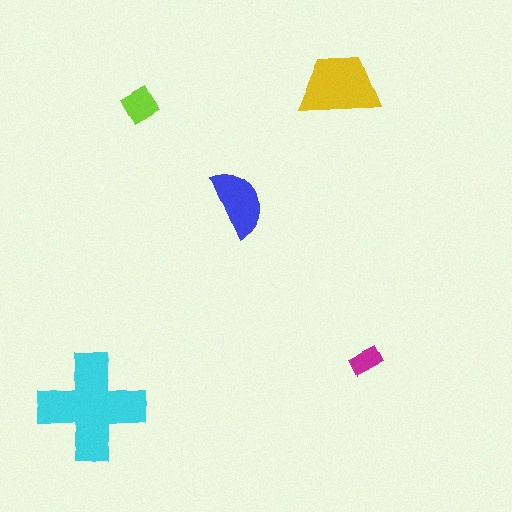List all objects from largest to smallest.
The cyan cross, the yellow trapezoid, the blue semicircle, the lime square, the magenta rectangle.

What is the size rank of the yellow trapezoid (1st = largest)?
2nd.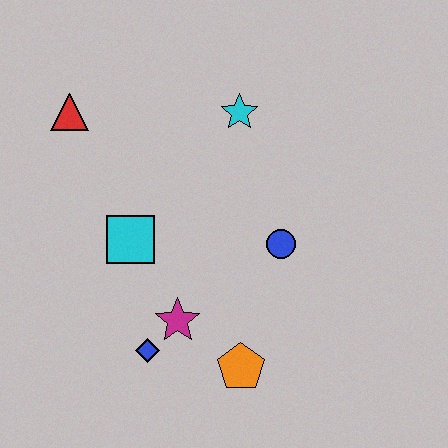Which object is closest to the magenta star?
The blue diamond is closest to the magenta star.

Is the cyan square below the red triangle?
Yes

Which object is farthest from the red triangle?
The orange pentagon is farthest from the red triangle.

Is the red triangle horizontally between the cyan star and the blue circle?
No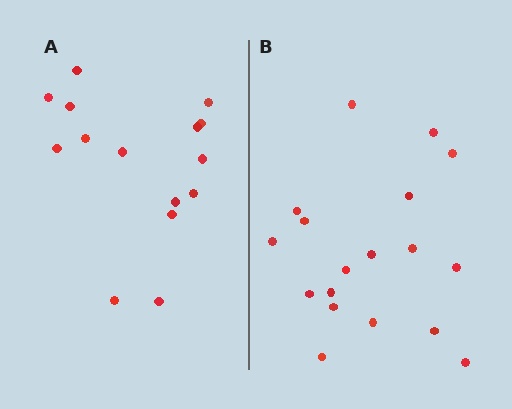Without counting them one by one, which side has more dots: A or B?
Region B (the right region) has more dots.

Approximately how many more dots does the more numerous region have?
Region B has just a few more — roughly 2 or 3 more dots than region A.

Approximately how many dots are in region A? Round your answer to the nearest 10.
About 20 dots. (The exact count is 15, which rounds to 20.)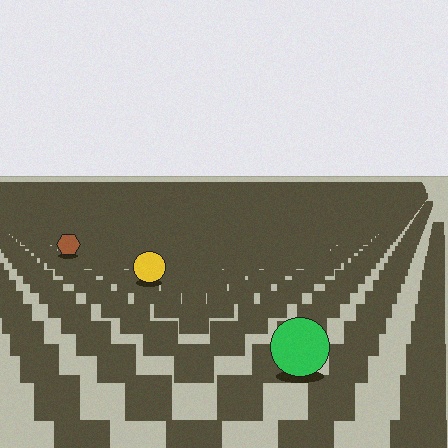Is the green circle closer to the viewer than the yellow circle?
Yes. The green circle is closer — you can tell from the texture gradient: the ground texture is coarser near it.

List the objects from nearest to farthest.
From nearest to farthest: the green circle, the yellow circle, the brown hexagon.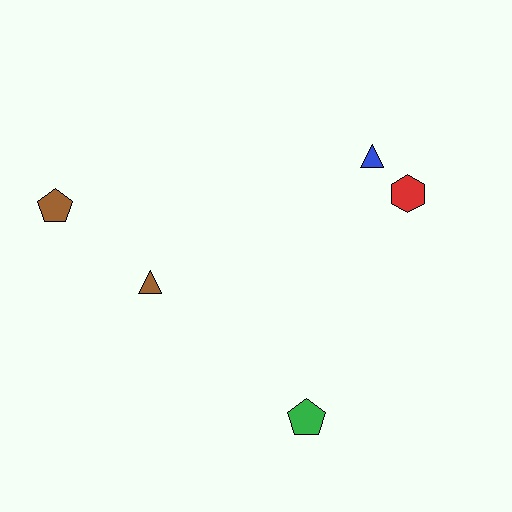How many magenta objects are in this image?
There are no magenta objects.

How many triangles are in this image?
There are 2 triangles.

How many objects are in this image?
There are 5 objects.